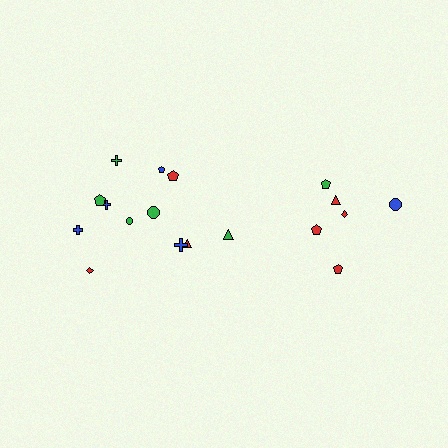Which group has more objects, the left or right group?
The left group.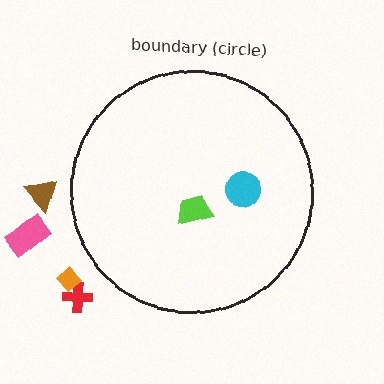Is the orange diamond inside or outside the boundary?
Outside.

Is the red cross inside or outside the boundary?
Outside.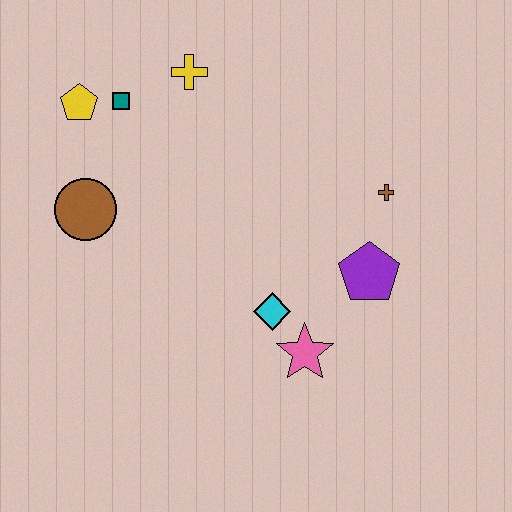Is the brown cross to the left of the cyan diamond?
No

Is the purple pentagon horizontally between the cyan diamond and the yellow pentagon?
No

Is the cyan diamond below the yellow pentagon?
Yes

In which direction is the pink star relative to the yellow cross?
The pink star is below the yellow cross.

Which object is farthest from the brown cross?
The yellow pentagon is farthest from the brown cross.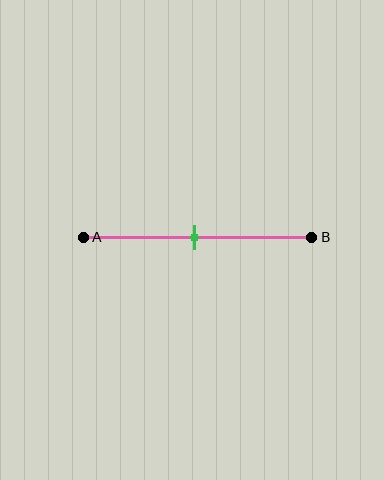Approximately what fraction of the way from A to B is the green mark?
The green mark is approximately 50% of the way from A to B.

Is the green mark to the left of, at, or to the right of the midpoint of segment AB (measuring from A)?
The green mark is approximately at the midpoint of segment AB.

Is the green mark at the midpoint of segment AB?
Yes, the mark is approximately at the midpoint.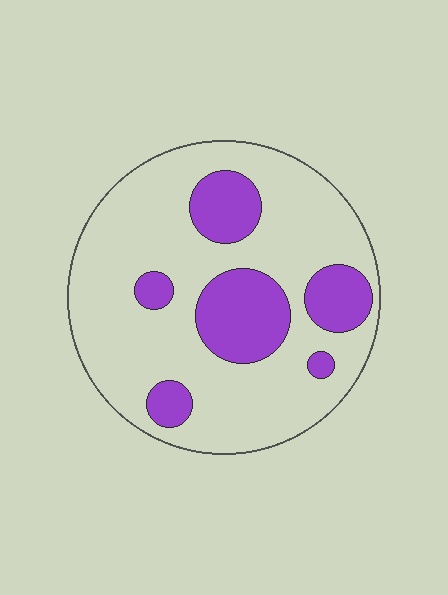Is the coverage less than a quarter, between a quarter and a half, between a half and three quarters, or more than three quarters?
Less than a quarter.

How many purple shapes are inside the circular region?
6.